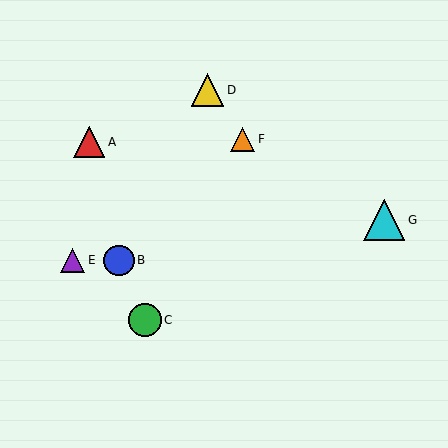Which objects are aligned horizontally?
Objects B, E are aligned horizontally.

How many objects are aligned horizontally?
2 objects (B, E) are aligned horizontally.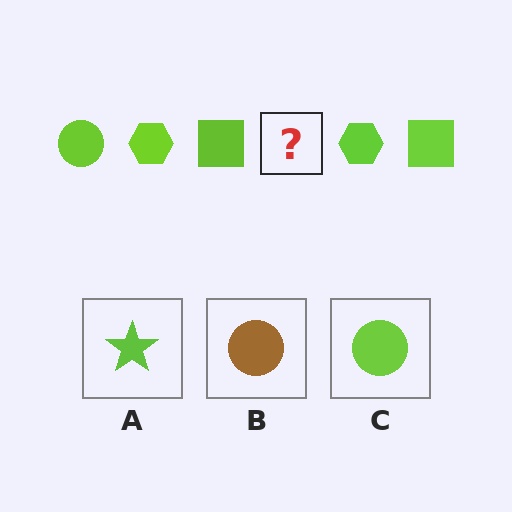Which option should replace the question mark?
Option C.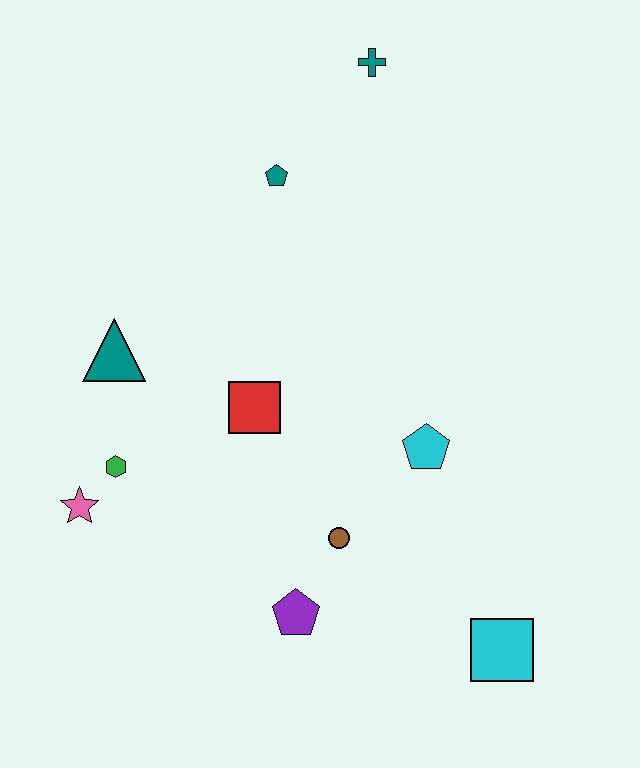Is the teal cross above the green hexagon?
Yes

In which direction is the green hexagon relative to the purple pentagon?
The green hexagon is to the left of the purple pentagon.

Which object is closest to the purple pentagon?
The brown circle is closest to the purple pentagon.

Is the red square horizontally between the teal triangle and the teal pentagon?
Yes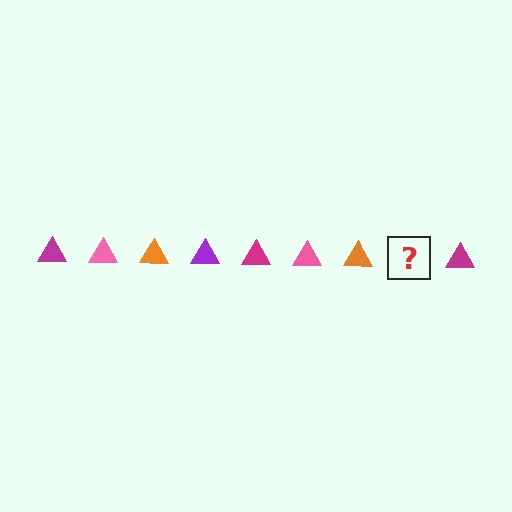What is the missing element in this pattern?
The missing element is a purple triangle.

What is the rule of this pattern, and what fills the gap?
The rule is that the pattern cycles through magenta, pink, orange, purple triangles. The gap should be filled with a purple triangle.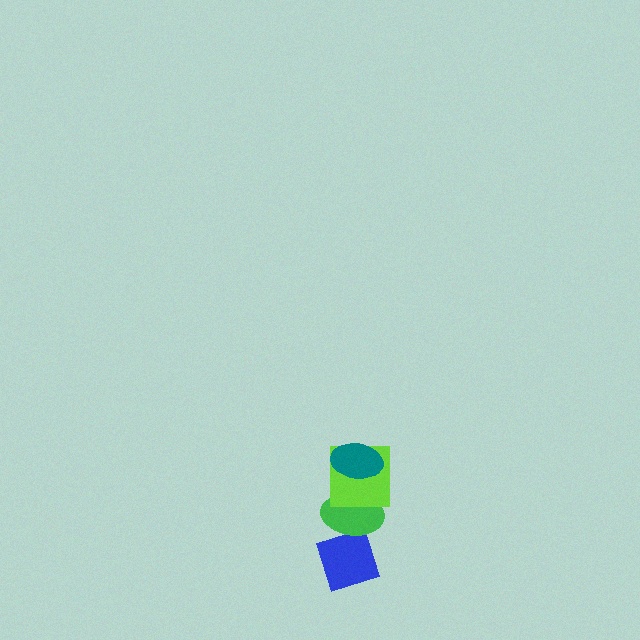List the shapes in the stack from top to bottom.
From top to bottom: the teal ellipse, the lime square, the green ellipse, the blue diamond.